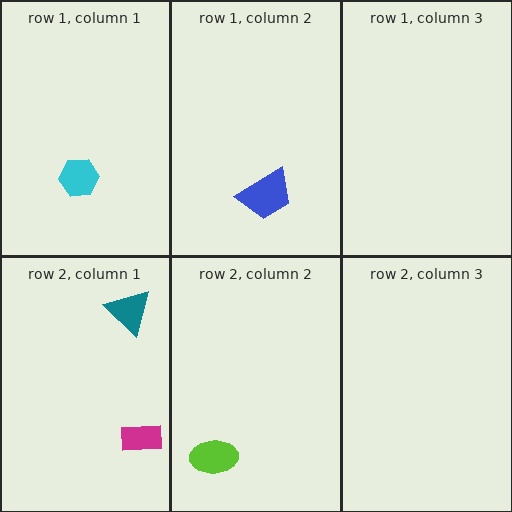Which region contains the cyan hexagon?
The row 1, column 1 region.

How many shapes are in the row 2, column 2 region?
1.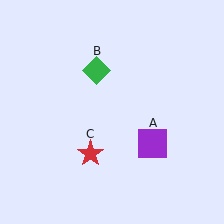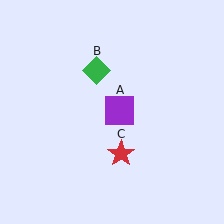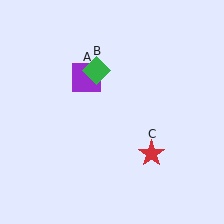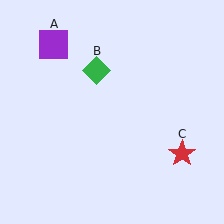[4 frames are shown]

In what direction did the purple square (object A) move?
The purple square (object A) moved up and to the left.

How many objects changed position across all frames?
2 objects changed position: purple square (object A), red star (object C).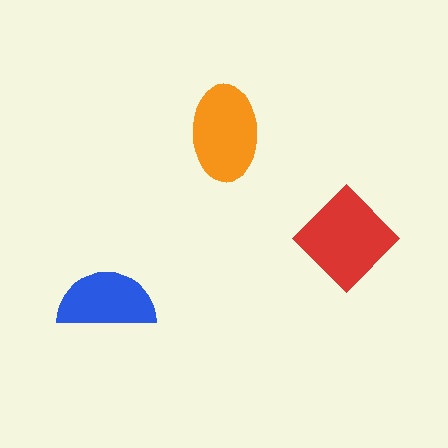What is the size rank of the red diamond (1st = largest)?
1st.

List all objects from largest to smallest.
The red diamond, the orange ellipse, the blue semicircle.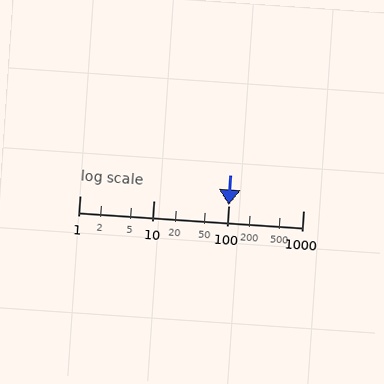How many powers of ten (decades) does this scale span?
The scale spans 3 decades, from 1 to 1000.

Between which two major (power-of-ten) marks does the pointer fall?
The pointer is between 100 and 1000.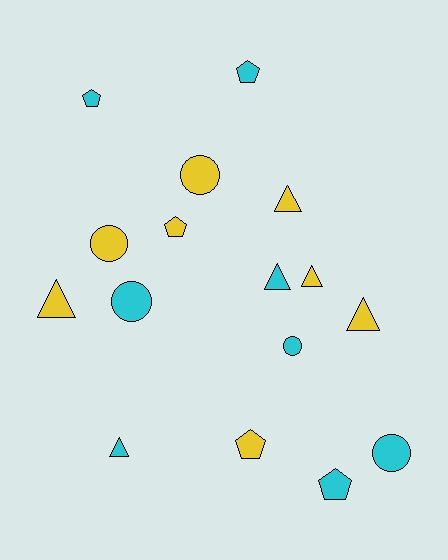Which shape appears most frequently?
Triangle, with 6 objects.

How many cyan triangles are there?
There are 2 cyan triangles.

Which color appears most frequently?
Cyan, with 8 objects.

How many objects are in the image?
There are 16 objects.